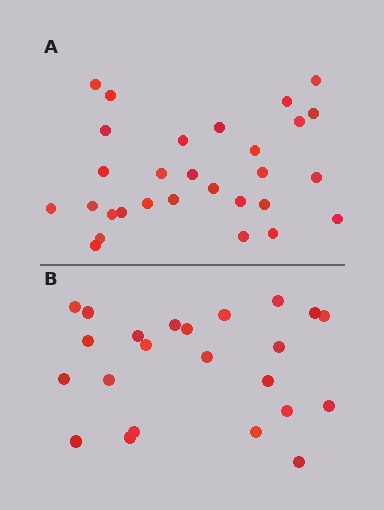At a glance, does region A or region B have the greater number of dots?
Region A (the top region) has more dots.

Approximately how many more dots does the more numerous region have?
Region A has about 6 more dots than region B.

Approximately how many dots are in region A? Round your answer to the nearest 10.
About 30 dots. (The exact count is 29, which rounds to 30.)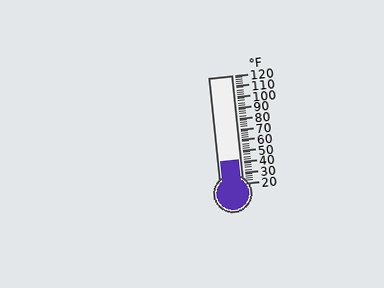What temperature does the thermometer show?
The thermometer shows approximately 42°F.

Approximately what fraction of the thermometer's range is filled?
The thermometer is filled to approximately 20% of its range.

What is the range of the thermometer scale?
The thermometer scale ranges from 20°F to 120°F.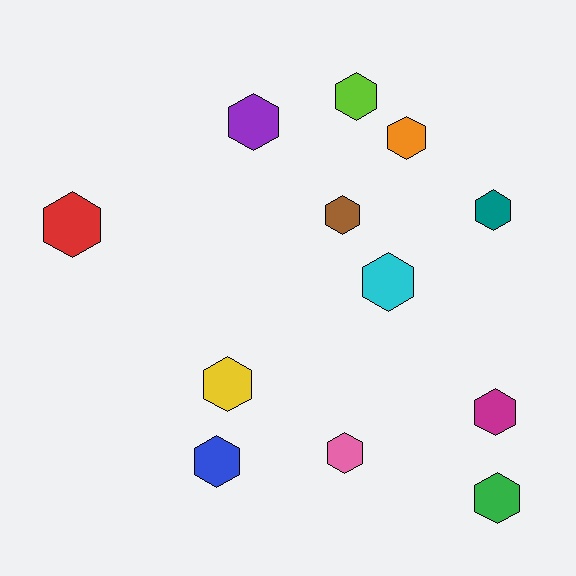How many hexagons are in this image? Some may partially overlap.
There are 12 hexagons.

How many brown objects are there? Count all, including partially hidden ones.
There is 1 brown object.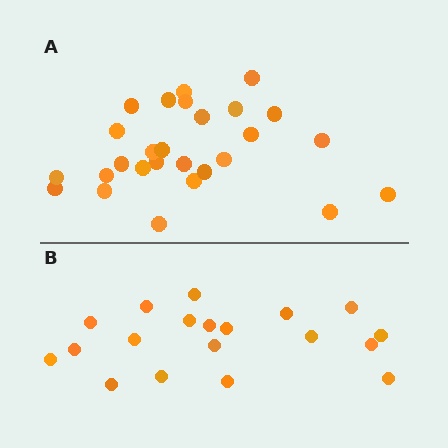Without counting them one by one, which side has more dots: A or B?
Region A (the top region) has more dots.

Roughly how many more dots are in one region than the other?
Region A has roughly 8 or so more dots than region B.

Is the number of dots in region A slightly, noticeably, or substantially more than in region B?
Region A has noticeably more, but not dramatically so. The ratio is roughly 1.4 to 1.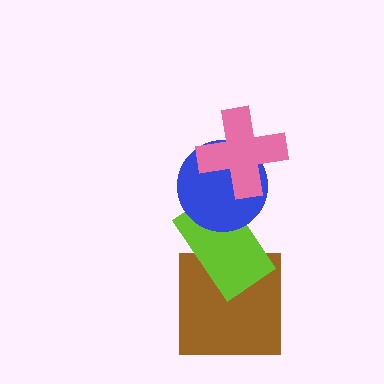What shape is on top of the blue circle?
The pink cross is on top of the blue circle.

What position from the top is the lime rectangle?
The lime rectangle is 3rd from the top.